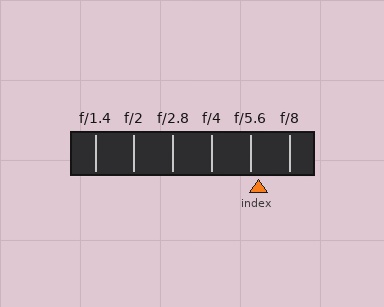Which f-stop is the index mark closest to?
The index mark is closest to f/5.6.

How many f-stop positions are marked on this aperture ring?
There are 6 f-stop positions marked.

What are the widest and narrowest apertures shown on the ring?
The widest aperture shown is f/1.4 and the narrowest is f/8.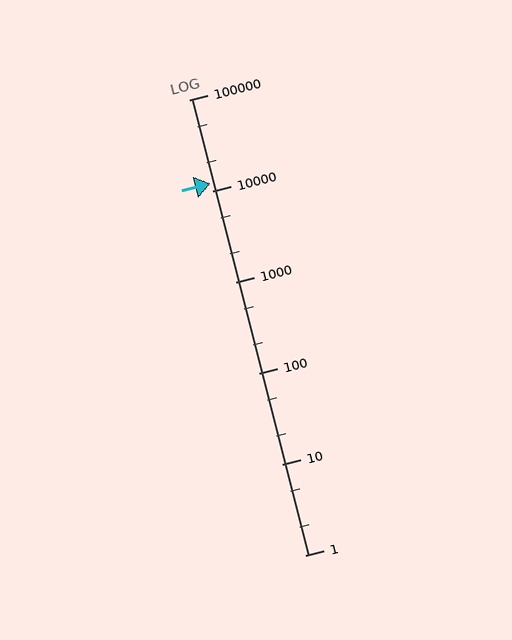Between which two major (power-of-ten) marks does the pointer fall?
The pointer is between 10000 and 100000.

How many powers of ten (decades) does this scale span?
The scale spans 5 decades, from 1 to 100000.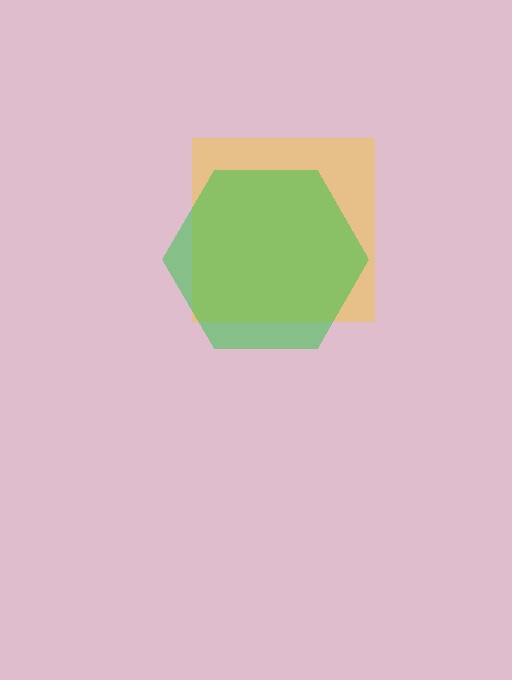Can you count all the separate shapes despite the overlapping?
Yes, there are 2 separate shapes.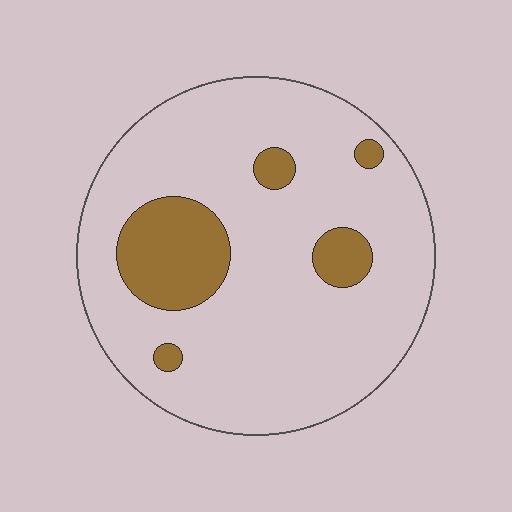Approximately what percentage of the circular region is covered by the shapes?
Approximately 15%.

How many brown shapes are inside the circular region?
5.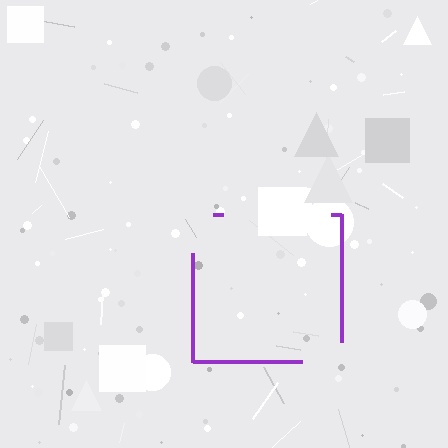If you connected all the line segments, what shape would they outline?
They would outline a square.